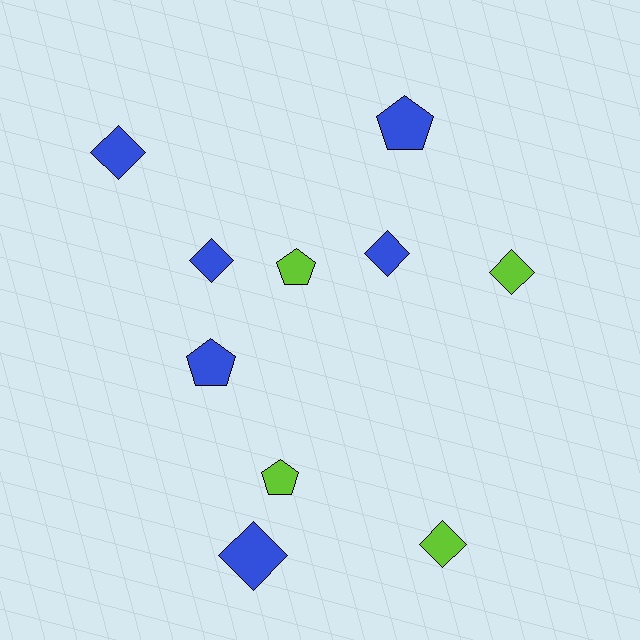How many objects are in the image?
There are 10 objects.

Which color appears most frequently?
Blue, with 6 objects.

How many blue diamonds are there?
There are 4 blue diamonds.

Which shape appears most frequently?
Diamond, with 6 objects.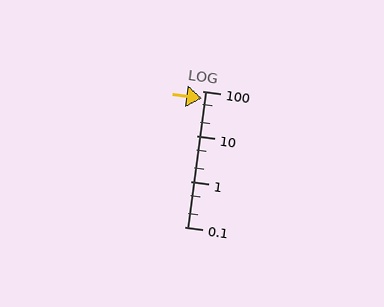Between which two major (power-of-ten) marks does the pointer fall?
The pointer is between 10 and 100.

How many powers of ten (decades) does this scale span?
The scale spans 3 decades, from 0.1 to 100.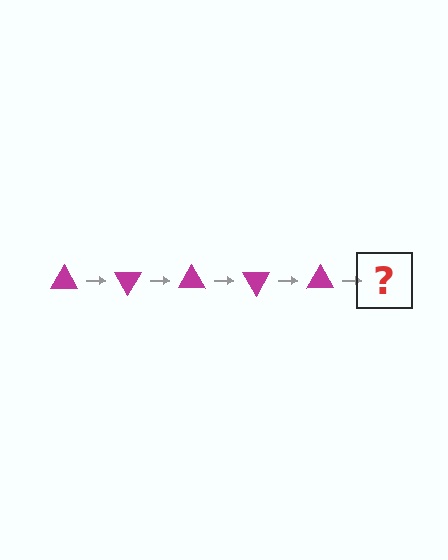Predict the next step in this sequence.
The next step is a magenta triangle rotated 300 degrees.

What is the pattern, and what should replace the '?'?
The pattern is that the triangle rotates 60 degrees each step. The '?' should be a magenta triangle rotated 300 degrees.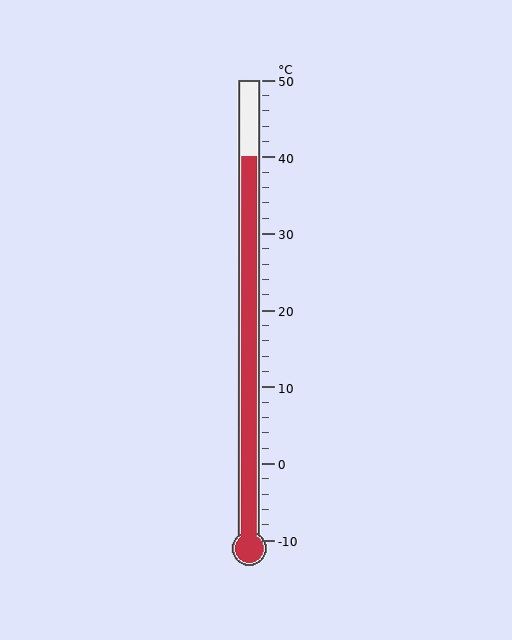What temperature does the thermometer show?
The thermometer shows approximately 40°C.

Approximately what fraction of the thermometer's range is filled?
The thermometer is filled to approximately 85% of its range.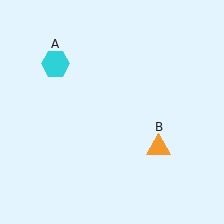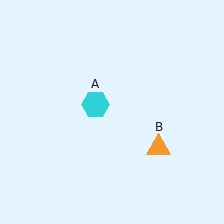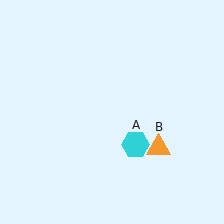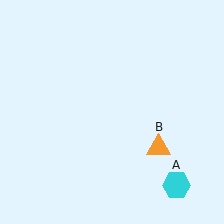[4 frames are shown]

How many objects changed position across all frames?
1 object changed position: cyan hexagon (object A).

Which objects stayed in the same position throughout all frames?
Orange triangle (object B) remained stationary.